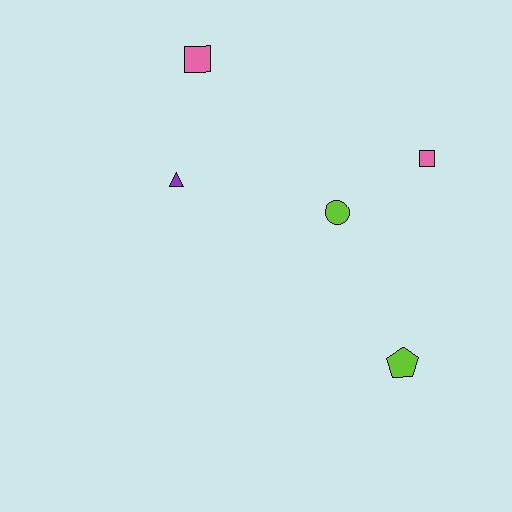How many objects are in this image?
There are 5 objects.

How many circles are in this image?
There is 1 circle.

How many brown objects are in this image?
There are no brown objects.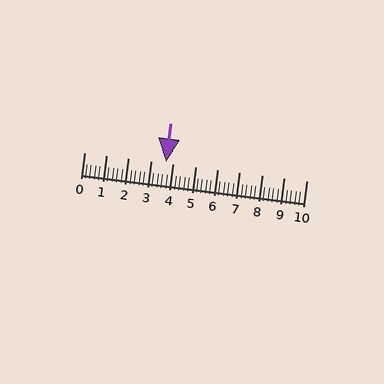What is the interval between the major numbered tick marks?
The major tick marks are spaced 1 units apart.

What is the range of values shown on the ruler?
The ruler shows values from 0 to 10.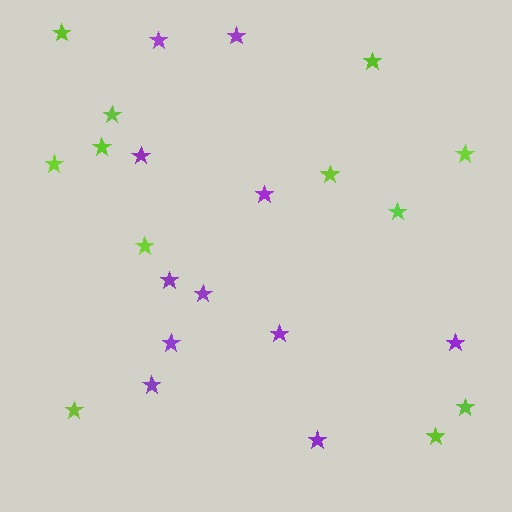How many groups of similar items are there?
There are 2 groups: one group of purple stars (11) and one group of lime stars (12).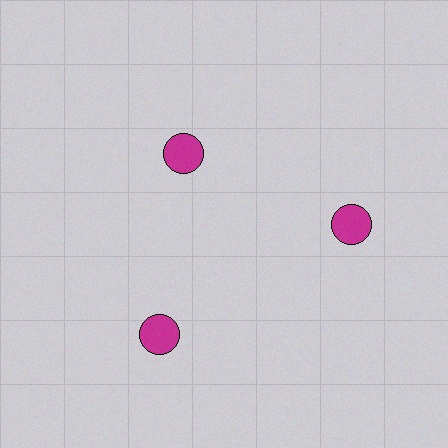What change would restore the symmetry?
The symmetry would be restored by moving it outward, back onto the ring so that all 3 circles sit at equal angles and equal distance from the center.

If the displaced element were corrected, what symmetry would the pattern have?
It would have 3-fold rotational symmetry — the pattern would map onto itself every 120 degrees.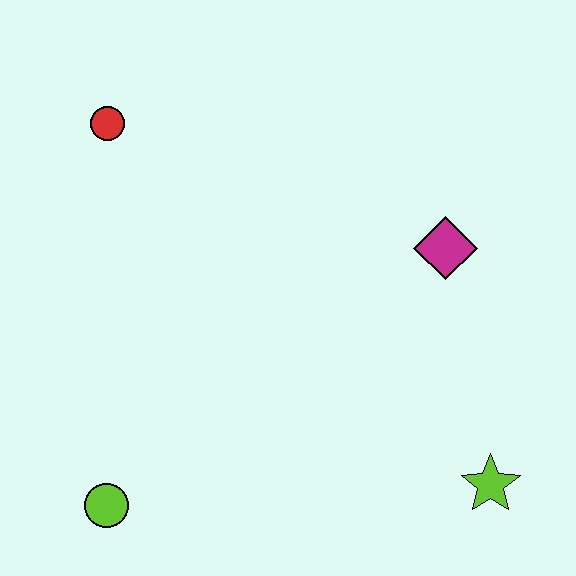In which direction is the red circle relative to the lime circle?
The red circle is above the lime circle.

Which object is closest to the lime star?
The magenta diamond is closest to the lime star.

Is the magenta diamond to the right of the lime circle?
Yes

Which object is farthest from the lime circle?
The magenta diamond is farthest from the lime circle.